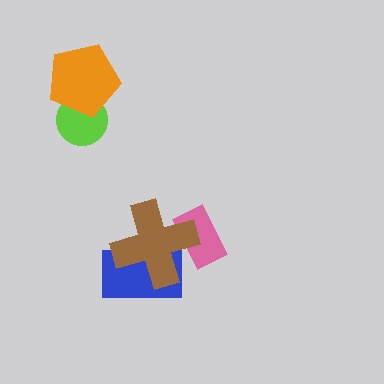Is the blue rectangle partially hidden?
Yes, it is partially covered by another shape.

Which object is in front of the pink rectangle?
The brown cross is in front of the pink rectangle.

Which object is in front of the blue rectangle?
The brown cross is in front of the blue rectangle.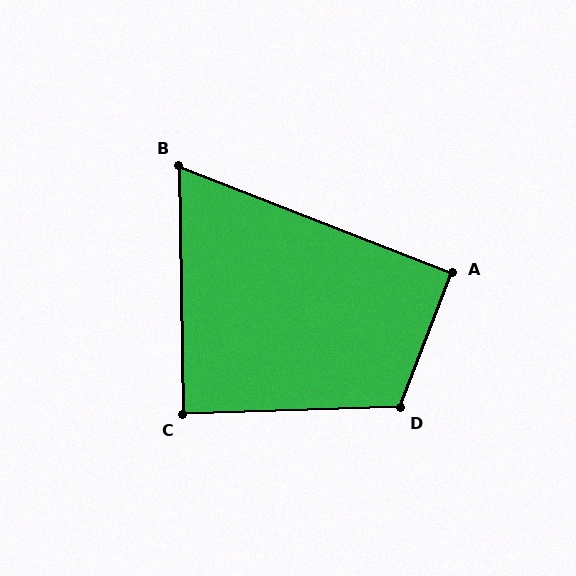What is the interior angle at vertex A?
Approximately 91 degrees (approximately right).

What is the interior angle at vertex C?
Approximately 89 degrees (approximately right).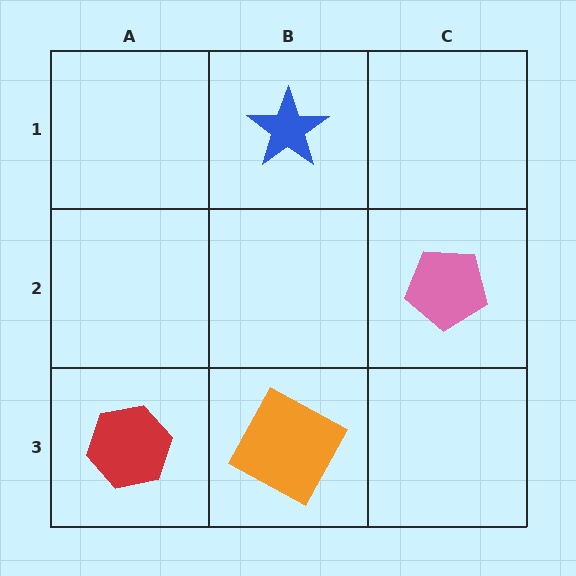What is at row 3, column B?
An orange square.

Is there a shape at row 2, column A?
No, that cell is empty.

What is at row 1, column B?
A blue star.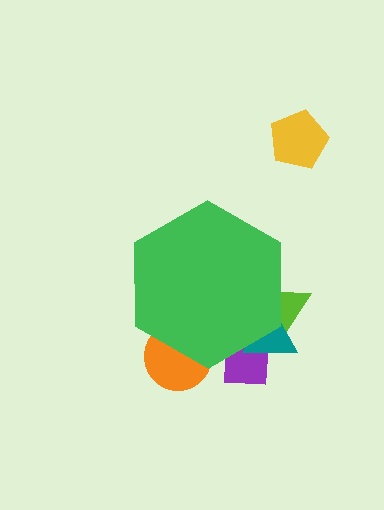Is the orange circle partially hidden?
Yes, the orange circle is partially hidden behind the green hexagon.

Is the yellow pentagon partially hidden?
No, the yellow pentagon is fully visible.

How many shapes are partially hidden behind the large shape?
4 shapes are partially hidden.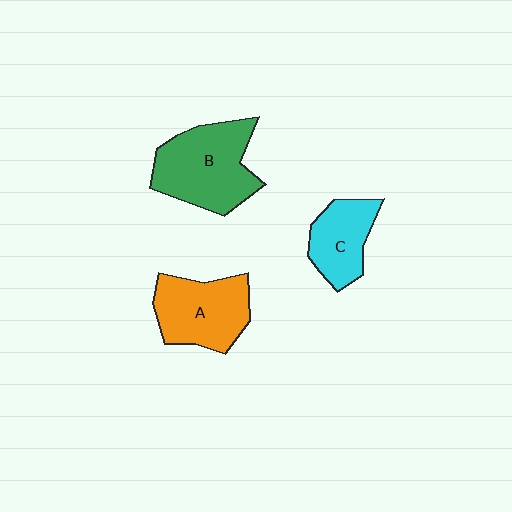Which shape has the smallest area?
Shape C (cyan).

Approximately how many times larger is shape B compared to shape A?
Approximately 1.2 times.